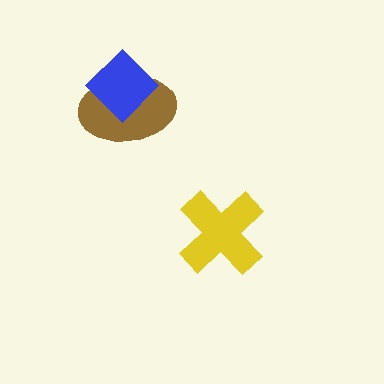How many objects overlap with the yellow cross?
0 objects overlap with the yellow cross.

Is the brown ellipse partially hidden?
Yes, it is partially covered by another shape.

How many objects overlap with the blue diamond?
1 object overlaps with the blue diamond.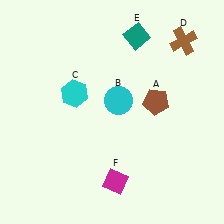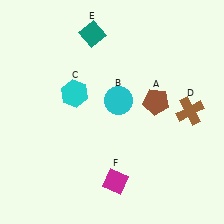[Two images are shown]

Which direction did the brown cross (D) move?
The brown cross (D) moved down.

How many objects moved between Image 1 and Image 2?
2 objects moved between the two images.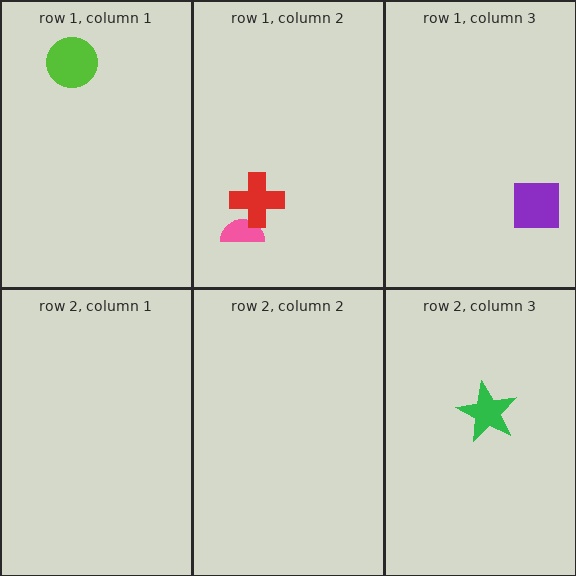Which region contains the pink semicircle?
The row 1, column 2 region.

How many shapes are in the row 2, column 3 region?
1.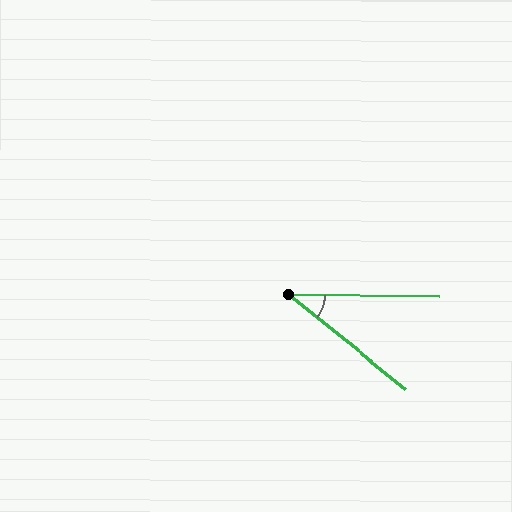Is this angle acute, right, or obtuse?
It is acute.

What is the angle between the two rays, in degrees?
Approximately 38 degrees.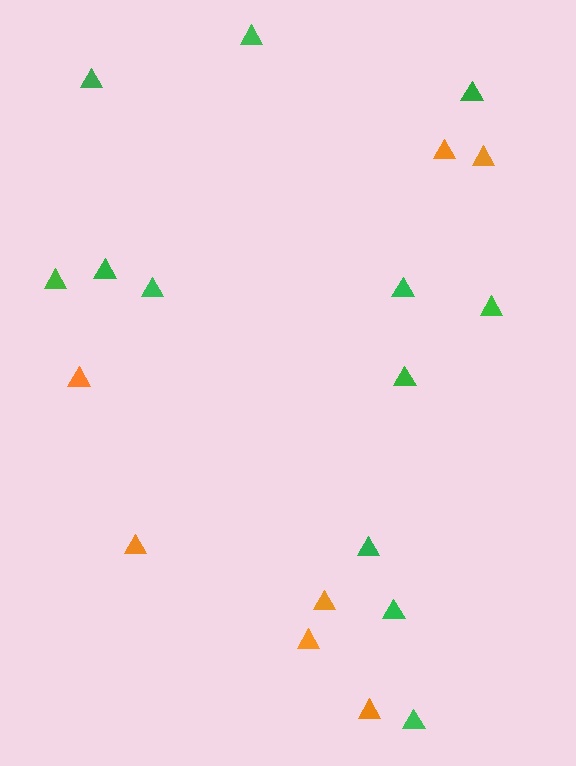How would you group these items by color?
There are 2 groups: one group of green triangles (12) and one group of orange triangles (7).